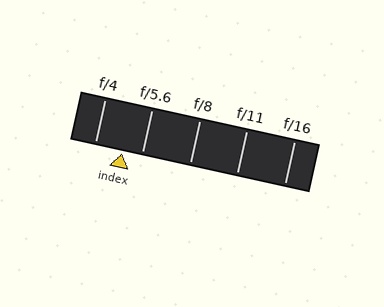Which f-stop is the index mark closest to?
The index mark is closest to f/5.6.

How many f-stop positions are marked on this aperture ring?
There are 5 f-stop positions marked.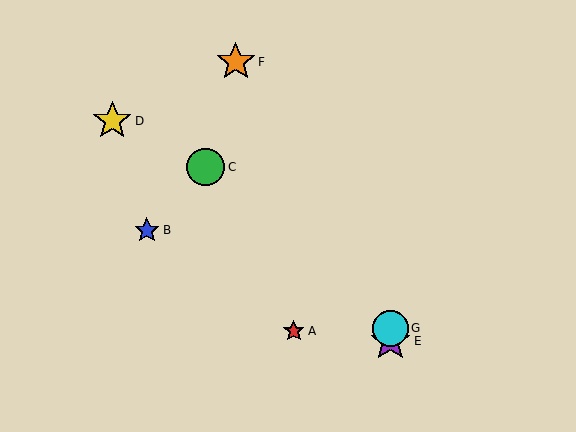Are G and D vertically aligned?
No, G is at x≈390 and D is at x≈112.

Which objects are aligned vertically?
Objects E, G are aligned vertically.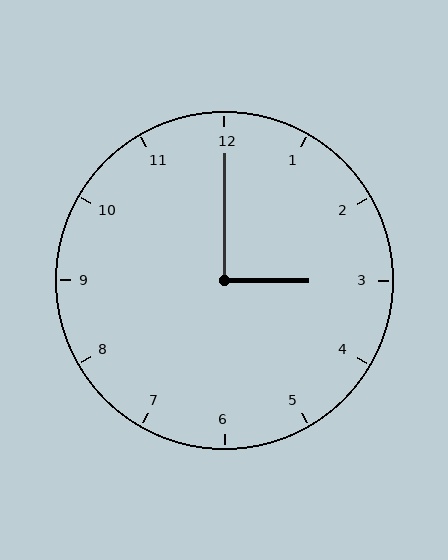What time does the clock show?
3:00.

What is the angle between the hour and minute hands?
Approximately 90 degrees.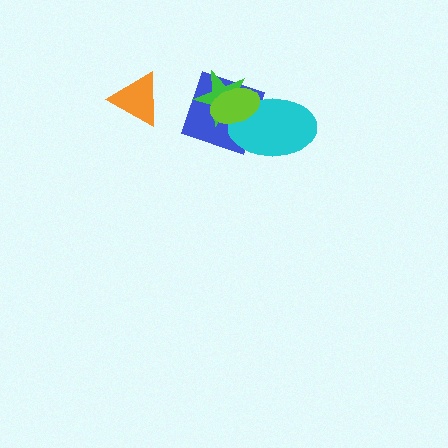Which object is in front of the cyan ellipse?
The lime ellipse is in front of the cyan ellipse.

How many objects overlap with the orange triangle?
0 objects overlap with the orange triangle.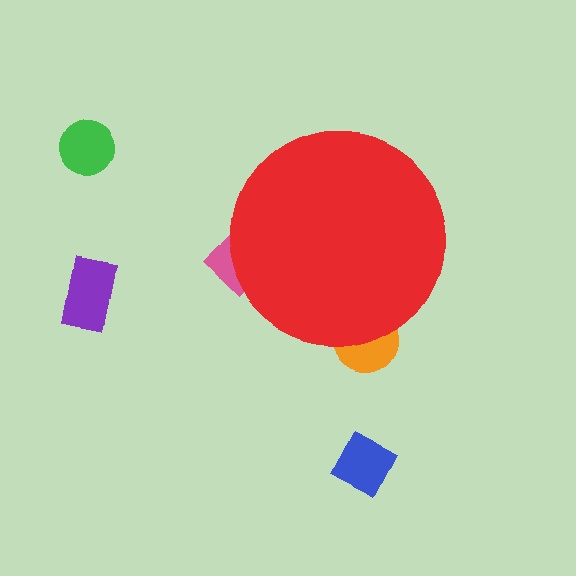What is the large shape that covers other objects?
A red circle.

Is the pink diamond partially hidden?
Yes, the pink diamond is partially hidden behind the red circle.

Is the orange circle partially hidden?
Yes, the orange circle is partially hidden behind the red circle.